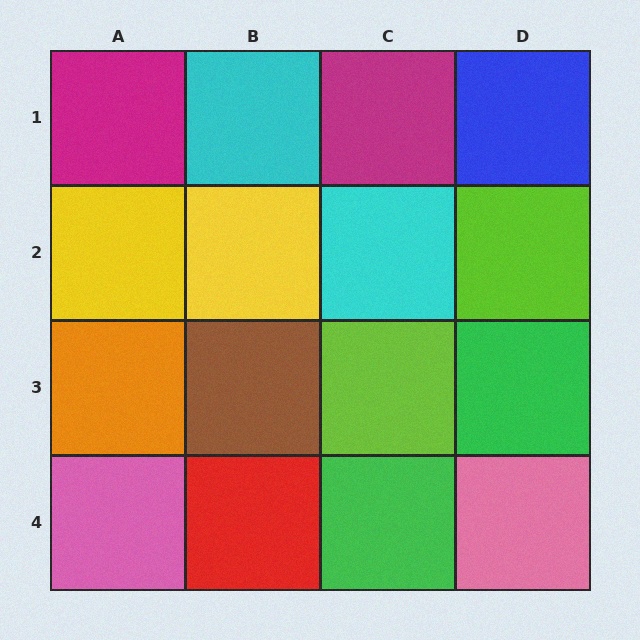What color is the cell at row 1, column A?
Magenta.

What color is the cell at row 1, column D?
Blue.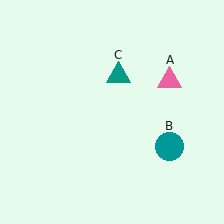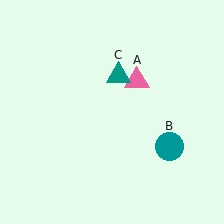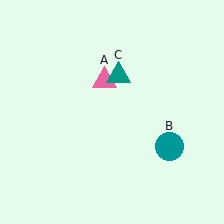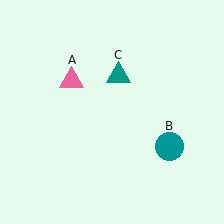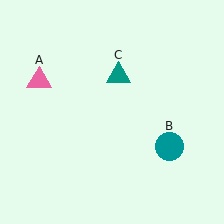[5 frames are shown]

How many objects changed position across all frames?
1 object changed position: pink triangle (object A).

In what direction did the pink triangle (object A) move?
The pink triangle (object A) moved left.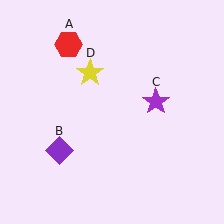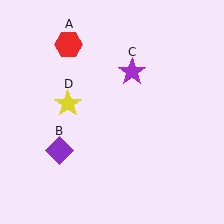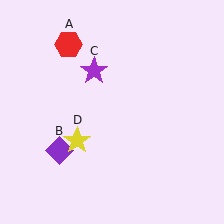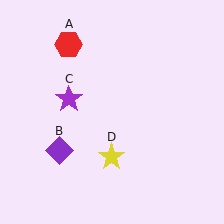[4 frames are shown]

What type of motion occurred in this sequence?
The purple star (object C), yellow star (object D) rotated counterclockwise around the center of the scene.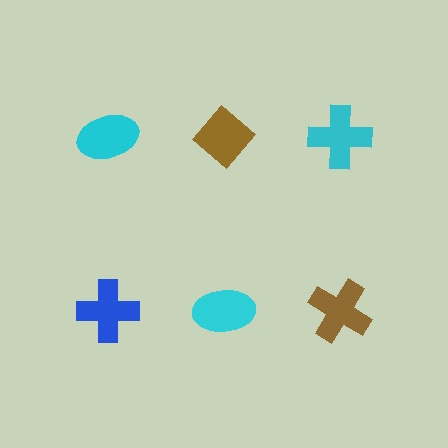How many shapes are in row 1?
3 shapes.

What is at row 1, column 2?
A brown diamond.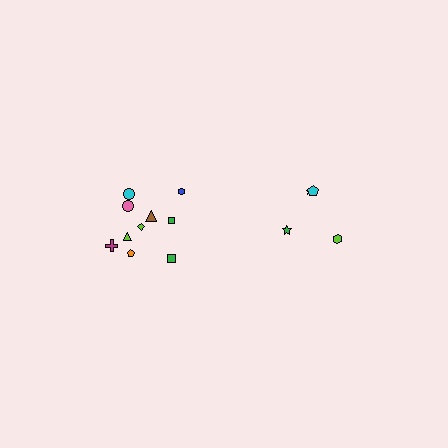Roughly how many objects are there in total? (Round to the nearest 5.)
Roughly 15 objects in total.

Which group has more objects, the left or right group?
The left group.